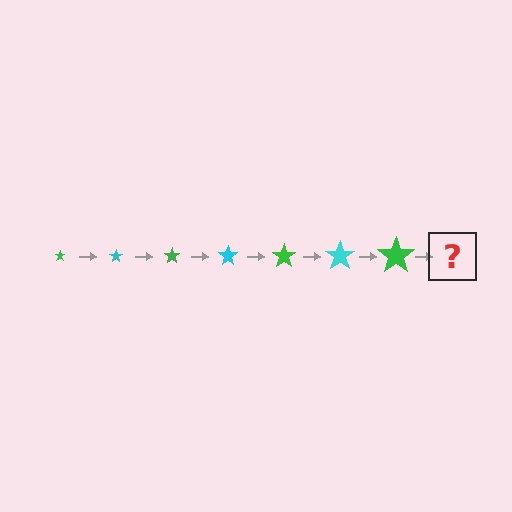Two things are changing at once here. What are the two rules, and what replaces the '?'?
The two rules are that the star grows larger each step and the color cycles through green and cyan. The '?' should be a cyan star, larger than the previous one.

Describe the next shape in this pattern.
It should be a cyan star, larger than the previous one.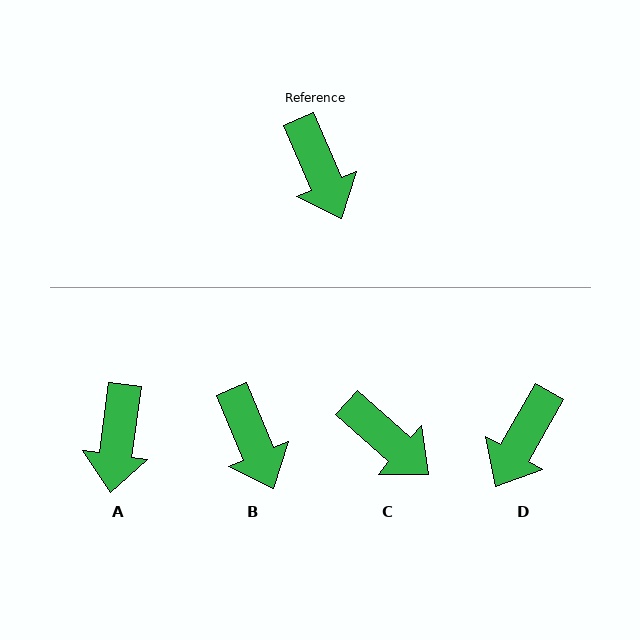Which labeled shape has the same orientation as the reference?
B.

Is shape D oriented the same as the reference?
No, it is off by about 53 degrees.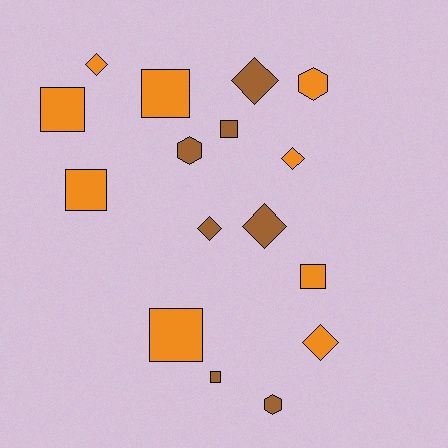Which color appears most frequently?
Orange, with 9 objects.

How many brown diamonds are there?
There are 3 brown diamonds.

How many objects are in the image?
There are 16 objects.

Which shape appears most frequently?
Square, with 7 objects.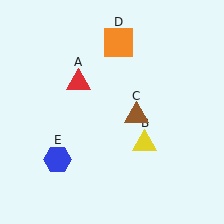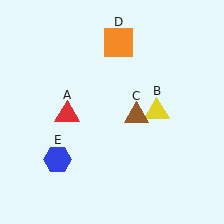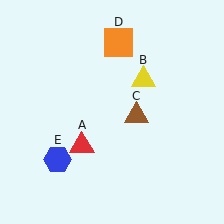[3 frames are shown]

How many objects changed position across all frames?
2 objects changed position: red triangle (object A), yellow triangle (object B).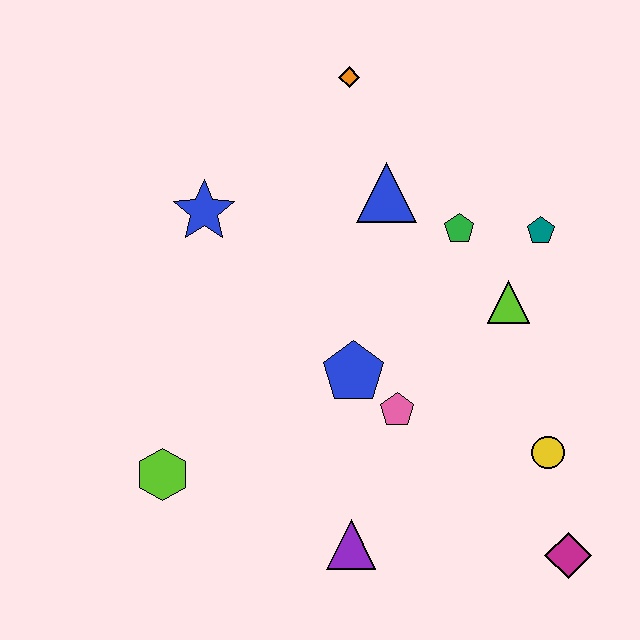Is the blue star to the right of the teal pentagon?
No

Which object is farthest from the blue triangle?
The magenta diamond is farthest from the blue triangle.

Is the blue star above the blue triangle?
No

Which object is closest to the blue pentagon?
The pink pentagon is closest to the blue pentagon.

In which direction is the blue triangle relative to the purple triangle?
The blue triangle is above the purple triangle.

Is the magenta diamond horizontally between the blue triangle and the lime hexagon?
No